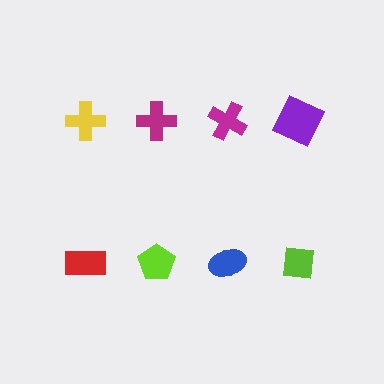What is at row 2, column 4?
A lime square.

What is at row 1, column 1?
A yellow cross.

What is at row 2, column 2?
A lime pentagon.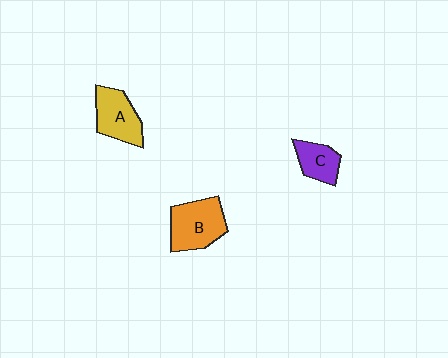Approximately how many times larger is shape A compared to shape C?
Approximately 1.4 times.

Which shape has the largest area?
Shape B (orange).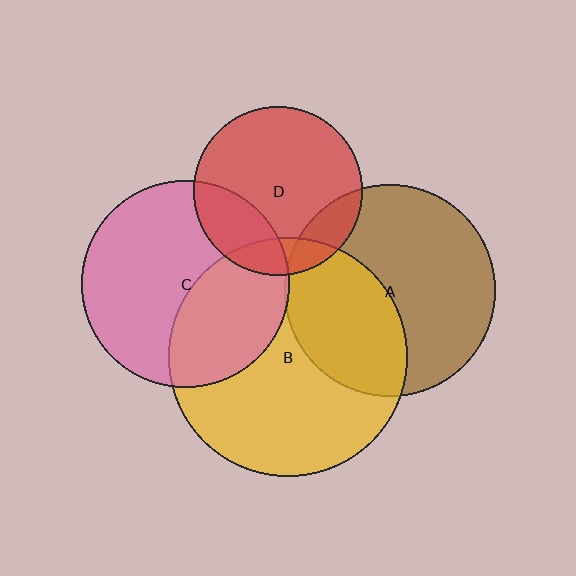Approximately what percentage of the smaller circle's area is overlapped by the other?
Approximately 35%.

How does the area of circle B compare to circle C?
Approximately 1.3 times.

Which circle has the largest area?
Circle B (yellow).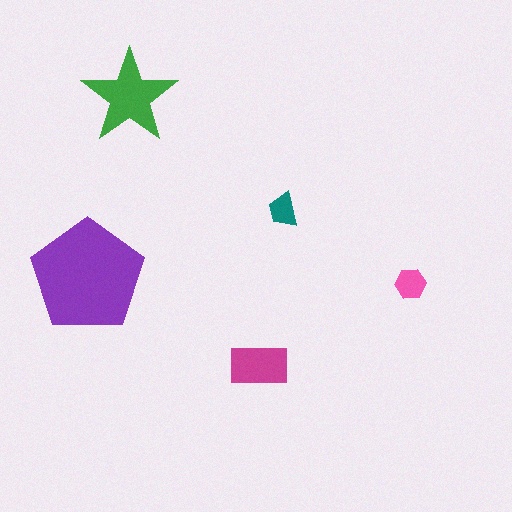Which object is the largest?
The purple pentagon.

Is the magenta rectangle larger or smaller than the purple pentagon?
Smaller.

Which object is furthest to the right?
The pink hexagon is rightmost.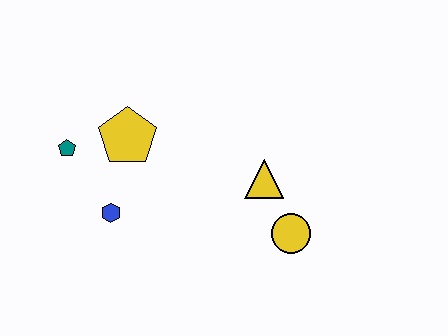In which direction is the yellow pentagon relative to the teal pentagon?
The yellow pentagon is to the right of the teal pentagon.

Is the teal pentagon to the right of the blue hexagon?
No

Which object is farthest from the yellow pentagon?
The yellow circle is farthest from the yellow pentagon.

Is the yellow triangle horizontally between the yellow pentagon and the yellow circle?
Yes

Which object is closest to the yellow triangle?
The yellow circle is closest to the yellow triangle.